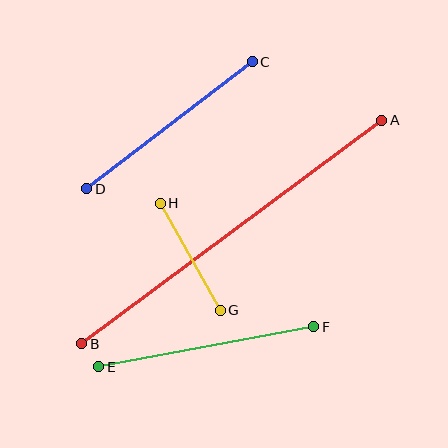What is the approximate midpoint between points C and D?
The midpoint is at approximately (169, 125) pixels.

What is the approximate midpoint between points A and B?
The midpoint is at approximately (232, 232) pixels.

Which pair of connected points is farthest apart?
Points A and B are farthest apart.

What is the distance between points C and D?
The distance is approximately 208 pixels.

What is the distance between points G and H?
The distance is approximately 123 pixels.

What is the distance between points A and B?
The distance is approximately 374 pixels.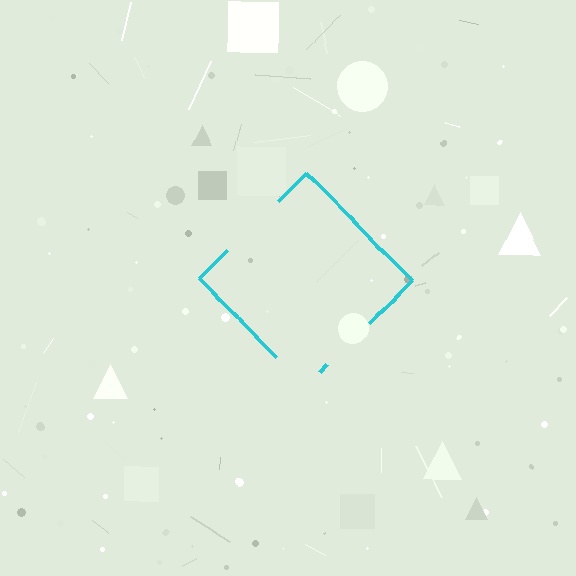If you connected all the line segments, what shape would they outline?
They would outline a diamond.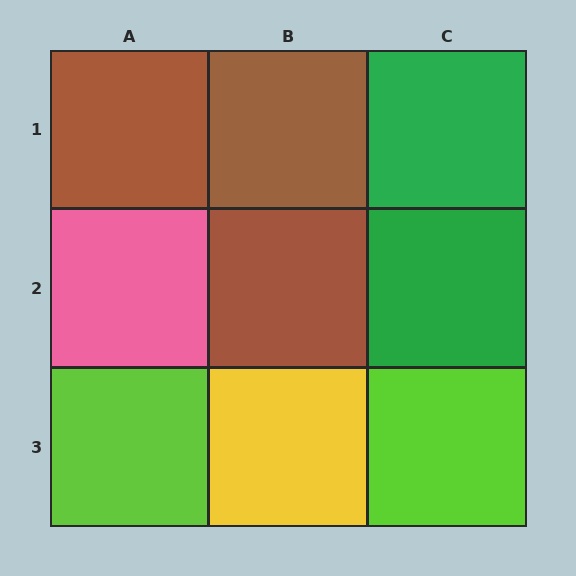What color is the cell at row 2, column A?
Pink.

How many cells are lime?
2 cells are lime.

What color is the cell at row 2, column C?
Green.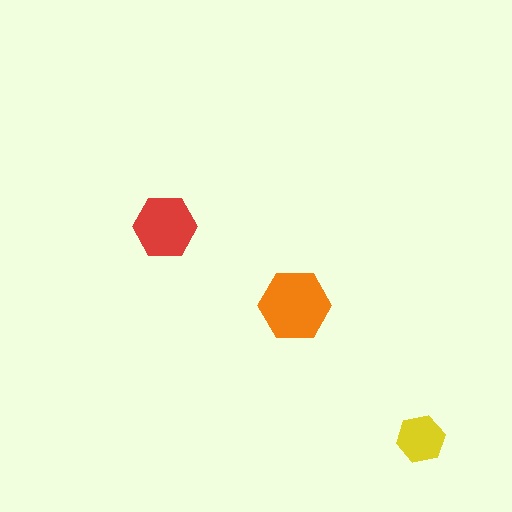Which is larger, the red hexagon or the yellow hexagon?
The red one.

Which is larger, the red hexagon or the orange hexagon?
The orange one.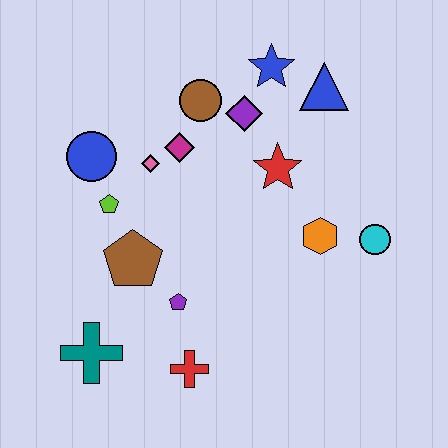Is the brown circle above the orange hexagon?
Yes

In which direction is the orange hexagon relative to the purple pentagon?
The orange hexagon is to the right of the purple pentagon.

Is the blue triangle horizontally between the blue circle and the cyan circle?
Yes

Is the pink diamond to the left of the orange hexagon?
Yes